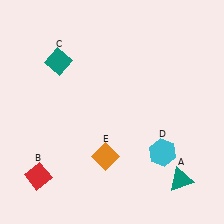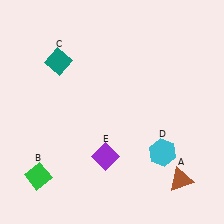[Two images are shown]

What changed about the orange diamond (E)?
In Image 1, E is orange. In Image 2, it changed to purple.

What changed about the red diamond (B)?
In Image 1, B is red. In Image 2, it changed to green.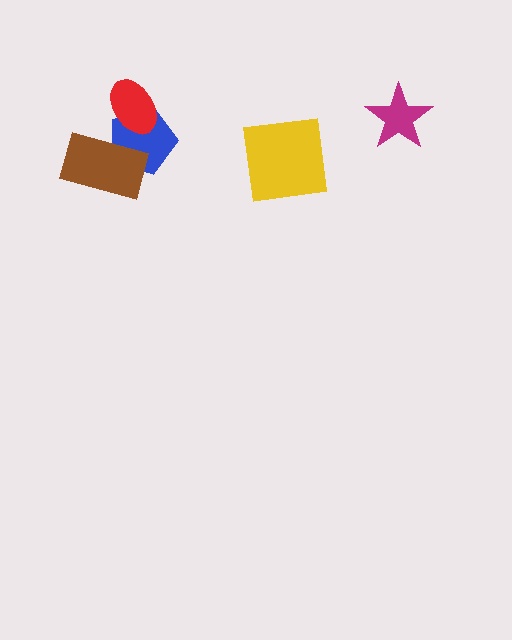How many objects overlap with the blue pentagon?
2 objects overlap with the blue pentagon.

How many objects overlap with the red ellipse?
1 object overlaps with the red ellipse.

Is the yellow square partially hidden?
No, no other shape covers it.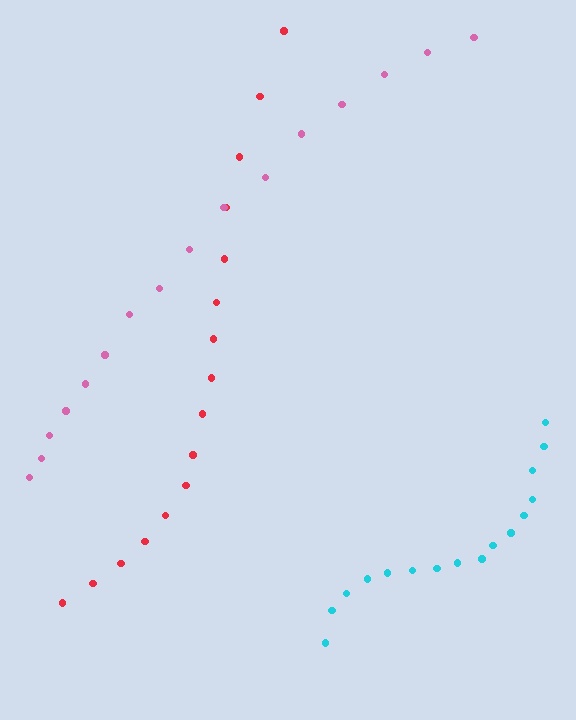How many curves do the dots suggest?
There are 3 distinct paths.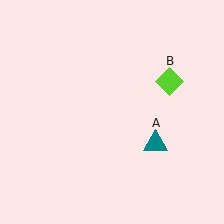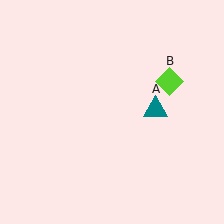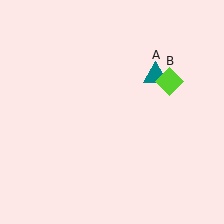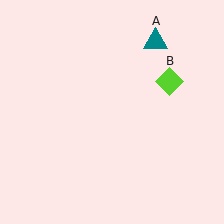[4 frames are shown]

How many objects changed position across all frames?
1 object changed position: teal triangle (object A).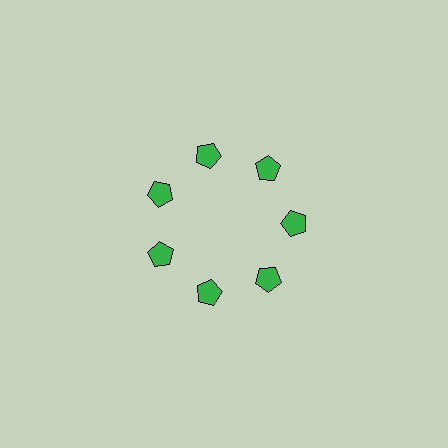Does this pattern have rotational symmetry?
Yes, this pattern has 7-fold rotational symmetry. It looks the same after rotating 51 degrees around the center.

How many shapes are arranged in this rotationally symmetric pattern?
There are 7 shapes, arranged in 7 groups of 1.